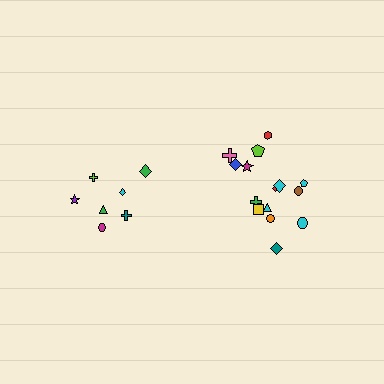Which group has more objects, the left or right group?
The right group.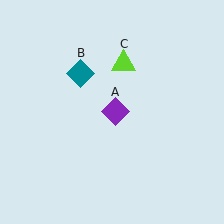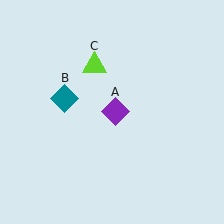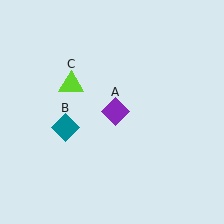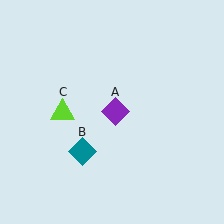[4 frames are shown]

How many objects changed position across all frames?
2 objects changed position: teal diamond (object B), lime triangle (object C).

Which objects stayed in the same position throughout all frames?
Purple diamond (object A) remained stationary.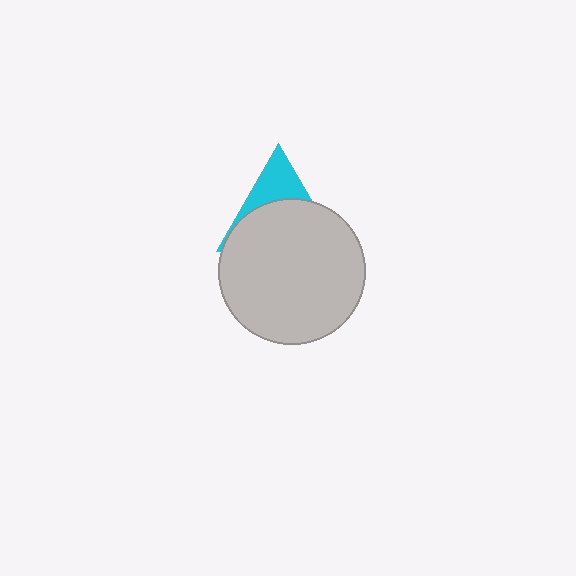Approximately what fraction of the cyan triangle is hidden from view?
Roughly 68% of the cyan triangle is hidden behind the light gray circle.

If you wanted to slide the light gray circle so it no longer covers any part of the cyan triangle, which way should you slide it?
Slide it down — that is the most direct way to separate the two shapes.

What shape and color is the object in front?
The object in front is a light gray circle.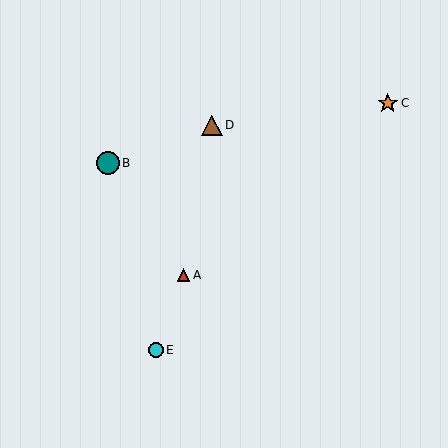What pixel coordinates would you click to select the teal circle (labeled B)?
Click at (108, 163) to select the teal circle B.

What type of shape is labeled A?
Shape A is a red triangle.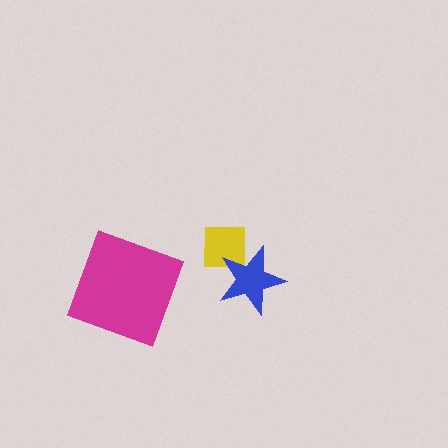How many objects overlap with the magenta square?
0 objects overlap with the magenta square.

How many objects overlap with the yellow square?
1 object overlaps with the yellow square.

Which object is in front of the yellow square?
The blue star is in front of the yellow square.